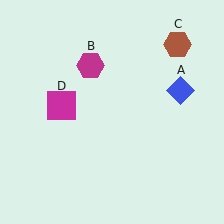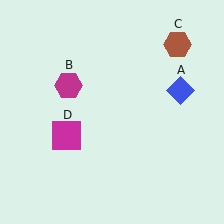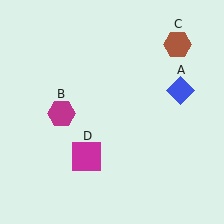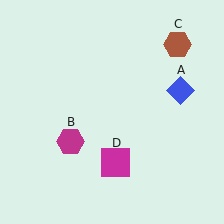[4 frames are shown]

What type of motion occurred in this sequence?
The magenta hexagon (object B), magenta square (object D) rotated counterclockwise around the center of the scene.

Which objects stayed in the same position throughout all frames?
Blue diamond (object A) and brown hexagon (object C) remained stationary.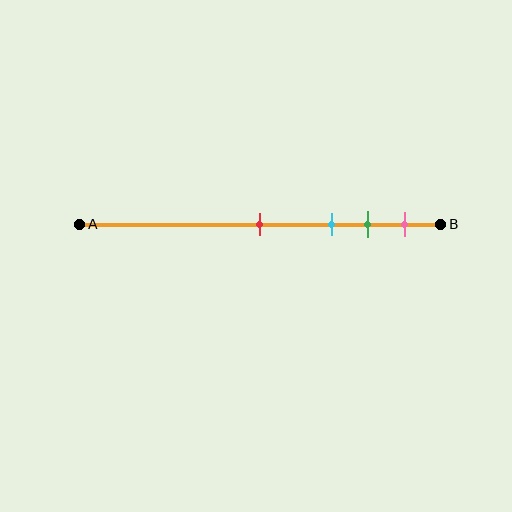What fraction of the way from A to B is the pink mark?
The pink mark is approximately 90% (0.9) of the way from A to B.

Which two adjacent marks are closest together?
The green and pink marks are the closest adjacent pair.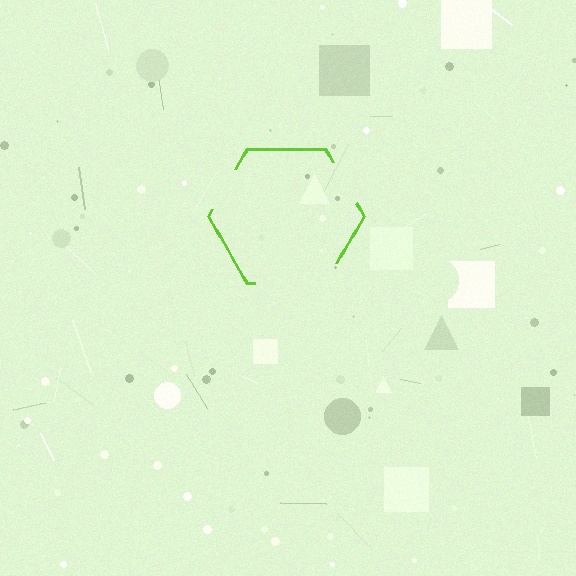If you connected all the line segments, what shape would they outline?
They would outline a hexagon.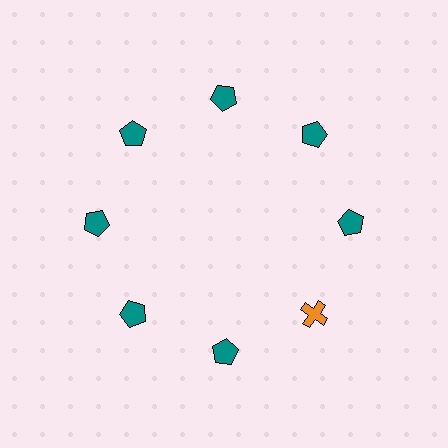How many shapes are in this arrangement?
There are 8 shapes arranged in a ring pattern.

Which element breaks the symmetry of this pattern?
The orange cross at roughly the 4 o'clock position breaks the symmetry. All other shapes are teal pentagons.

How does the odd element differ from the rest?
It differs in both color (orange instead of teal) and shape (cross instead of pentagon).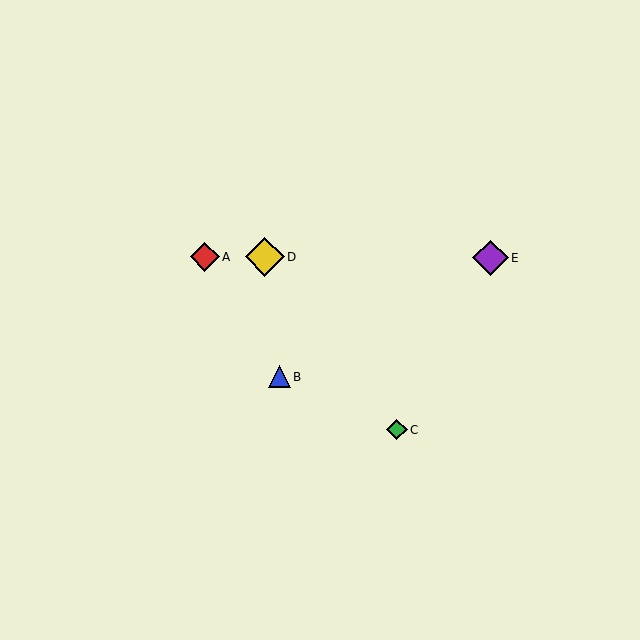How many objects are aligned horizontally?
3 objects (A, D, E) are aligned horizontally.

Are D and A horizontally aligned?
Yes, both are at y≈257.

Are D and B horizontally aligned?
No, D is at y≈257 and B is at y≈377.